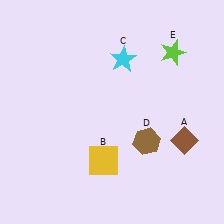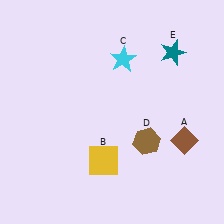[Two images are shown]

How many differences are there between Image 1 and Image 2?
There is 1 difference between the two images.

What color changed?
The star (E) changed from lime in Image 1 to teal in Image 2.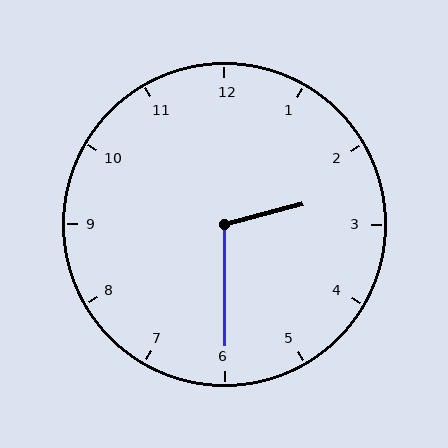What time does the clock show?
2:30.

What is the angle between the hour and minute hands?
Approximately 105 degrees.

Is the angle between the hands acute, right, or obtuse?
It is obtuse.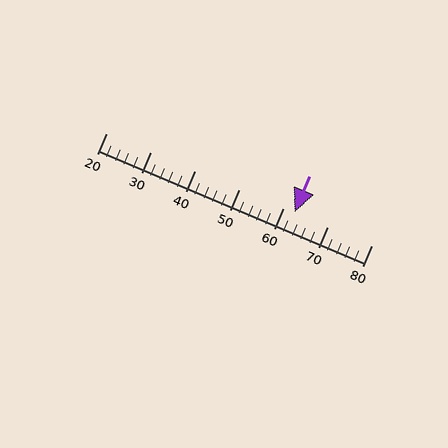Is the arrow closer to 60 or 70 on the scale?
The arrow is closer to 60.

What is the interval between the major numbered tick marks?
The major tick marks are spaced 10 units apart.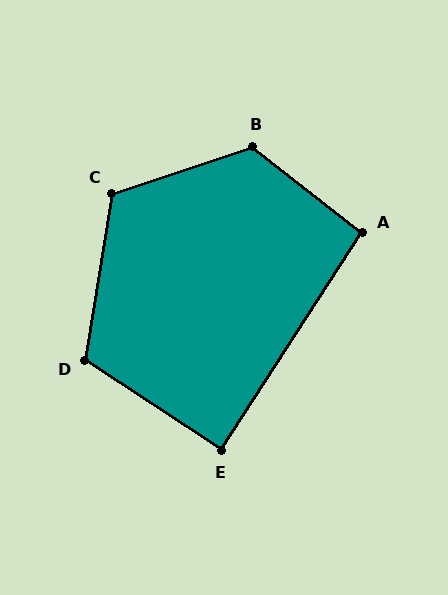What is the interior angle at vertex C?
Approximately 118 degrees (obtuse).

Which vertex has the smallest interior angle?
E, at approximately 90 degrees.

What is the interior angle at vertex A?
Approximately 95 degrees (approximately right).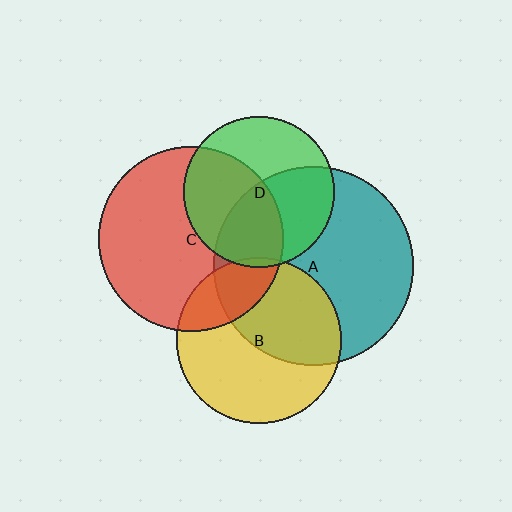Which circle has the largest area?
Circle A (teal).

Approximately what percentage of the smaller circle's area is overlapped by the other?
Approximately 45%.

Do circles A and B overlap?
Yes.